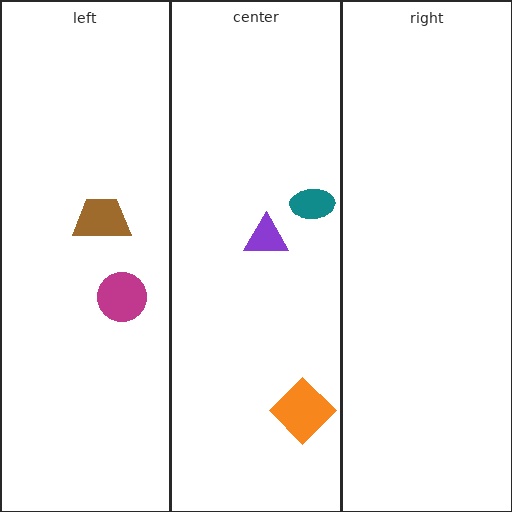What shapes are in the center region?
The teal ellipse, the orange diamond, the purple triangle.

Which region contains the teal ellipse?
The center region.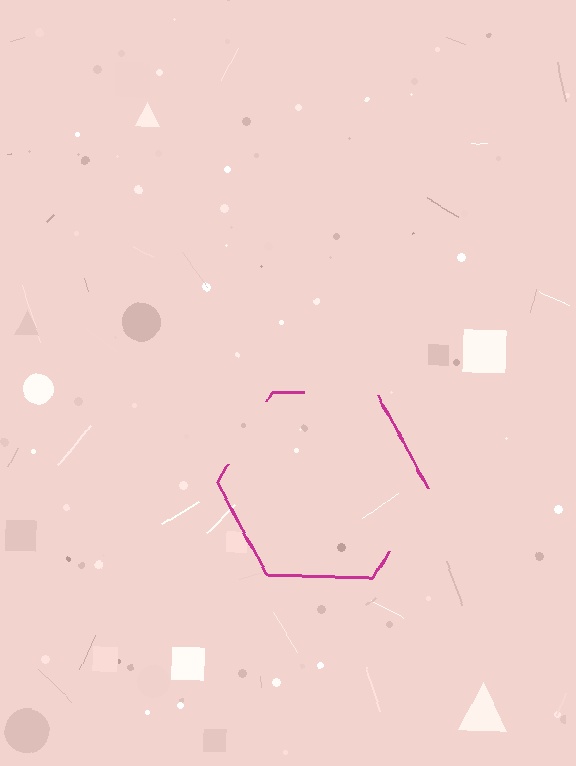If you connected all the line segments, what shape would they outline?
They would outline a hexagon.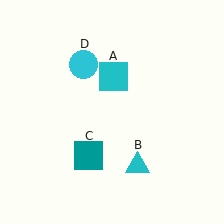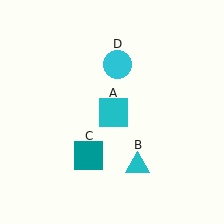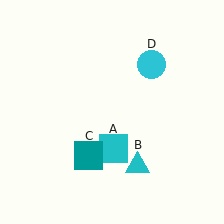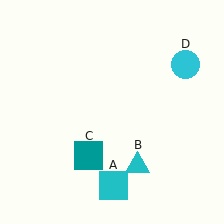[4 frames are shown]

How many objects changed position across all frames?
2 objects changed position: cyan square (object A), cyan circle (object D).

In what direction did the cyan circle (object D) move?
The cyan circle (object D) moved right.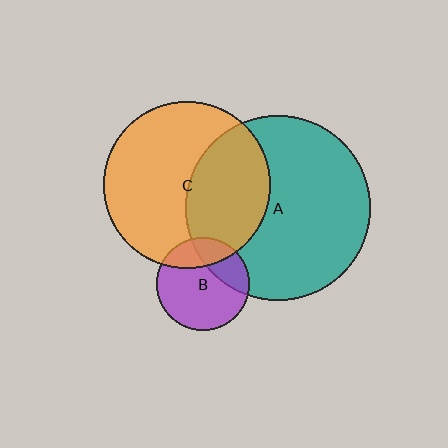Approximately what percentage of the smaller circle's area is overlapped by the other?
Approximately 40%.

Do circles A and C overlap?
Yes.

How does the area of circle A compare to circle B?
Approximately 3.9 times.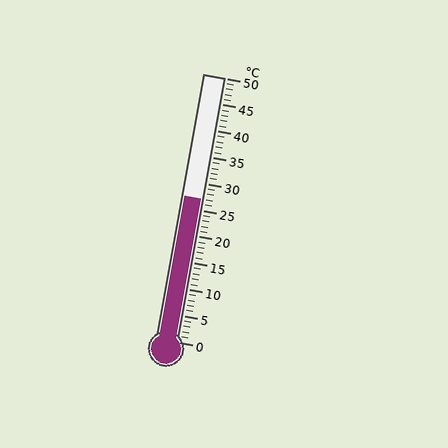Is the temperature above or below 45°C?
The temperature is below 45°C.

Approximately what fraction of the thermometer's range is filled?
The thermometer is filled to approximately 55% of its range.